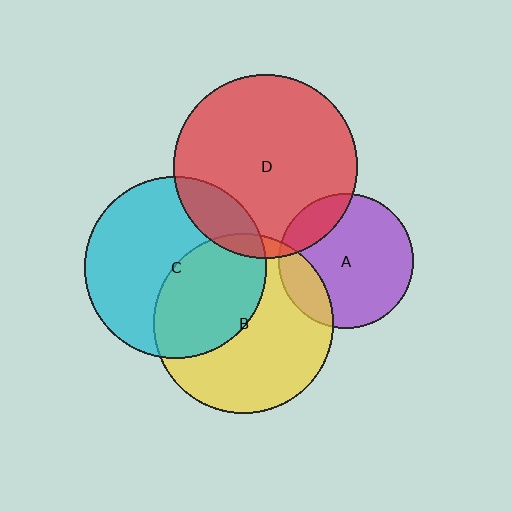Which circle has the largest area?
Circle D (red).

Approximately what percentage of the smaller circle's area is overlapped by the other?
Approximately 15%.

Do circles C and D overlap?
Yes.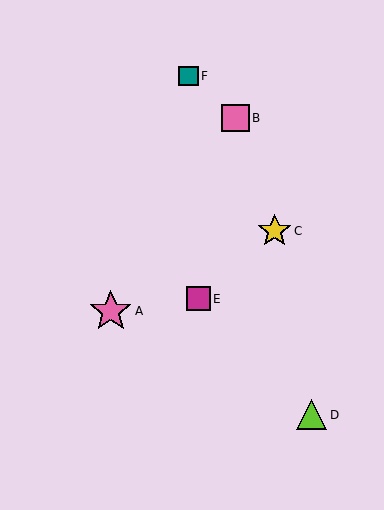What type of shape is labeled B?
Shape B is a pink square.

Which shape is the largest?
The pink star (labeled A) is the largest.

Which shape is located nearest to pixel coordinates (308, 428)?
The lime triangle (labeled D) at (311, 415) is nearest to that location.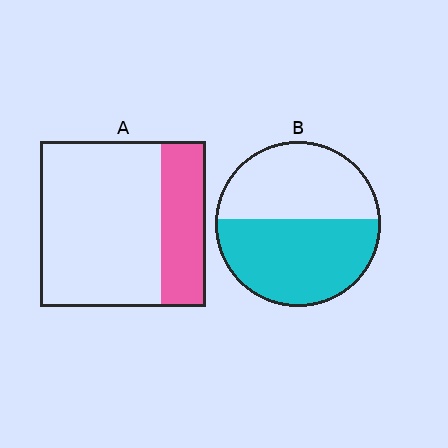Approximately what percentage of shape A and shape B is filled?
A is approximately 25% and B is approximately 55%.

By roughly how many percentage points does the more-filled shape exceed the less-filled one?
By roughly 25 percentage points (B over A).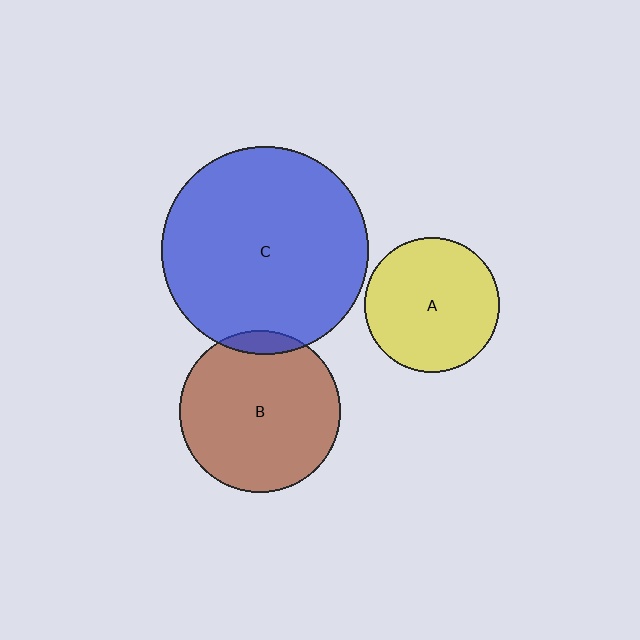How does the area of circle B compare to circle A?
Approximately 1.4 times.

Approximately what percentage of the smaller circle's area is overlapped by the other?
Approximately 5%.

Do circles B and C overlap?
Yes.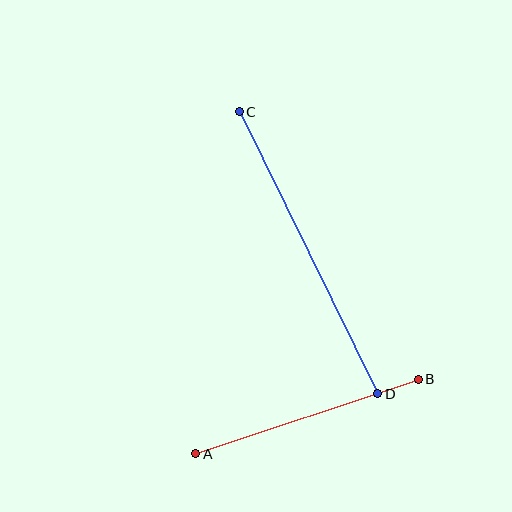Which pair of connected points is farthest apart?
Points C and D are farthest apart.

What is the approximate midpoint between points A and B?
The midpoint is at approximately (307, 417) pixels.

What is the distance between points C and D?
The distance is approximately 314 pixels.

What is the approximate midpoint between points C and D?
The midpoint is at approximately (309, 253) pixels.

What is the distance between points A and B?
The distance is approximately 235 pixels.